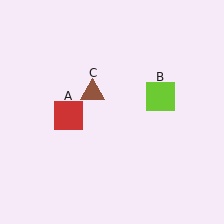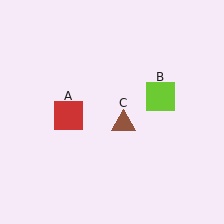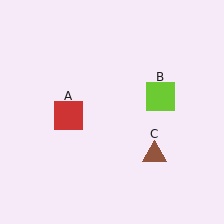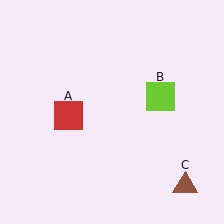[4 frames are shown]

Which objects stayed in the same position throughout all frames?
Red square (object A) and lime square (object B) remained stationary.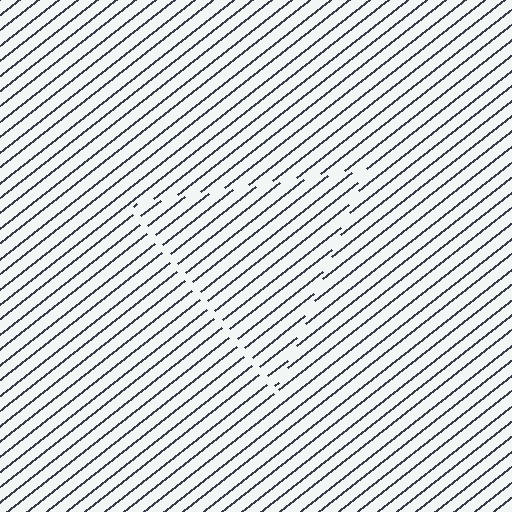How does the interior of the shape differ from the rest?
The interior of the shape contains the same grating, shifted by half a period — the contour is defined by the phase discontinuity where line-ends from the inner and outer gratings abut.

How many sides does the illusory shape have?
3 sides — the line-ends trace a triangle.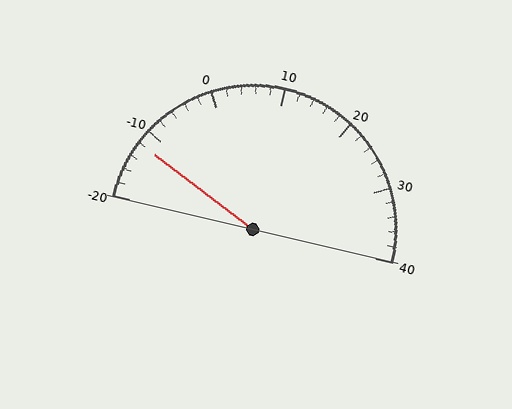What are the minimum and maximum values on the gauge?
The gauge ranges from -20 to 40.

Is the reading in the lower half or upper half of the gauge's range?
The reading is in the lower half of the range (-20 to 40).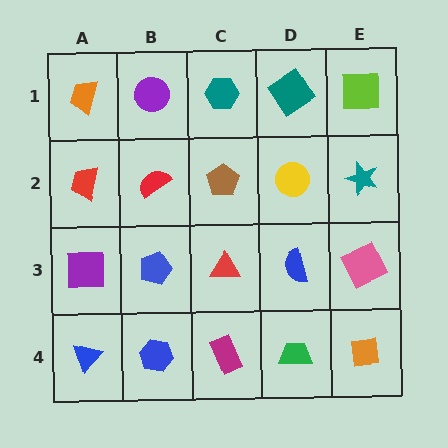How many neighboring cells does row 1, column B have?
3.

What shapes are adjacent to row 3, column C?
A brown pentagon (row 2, column C), a magenta rectangle (row 4, column C), a blue pentagon (row 3, column B), a blue semicircle (row 3, column D).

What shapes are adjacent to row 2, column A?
An orange trapezoid (row 1, column A), a purple square (row 3, column A), a red semicircle (row 2, column B).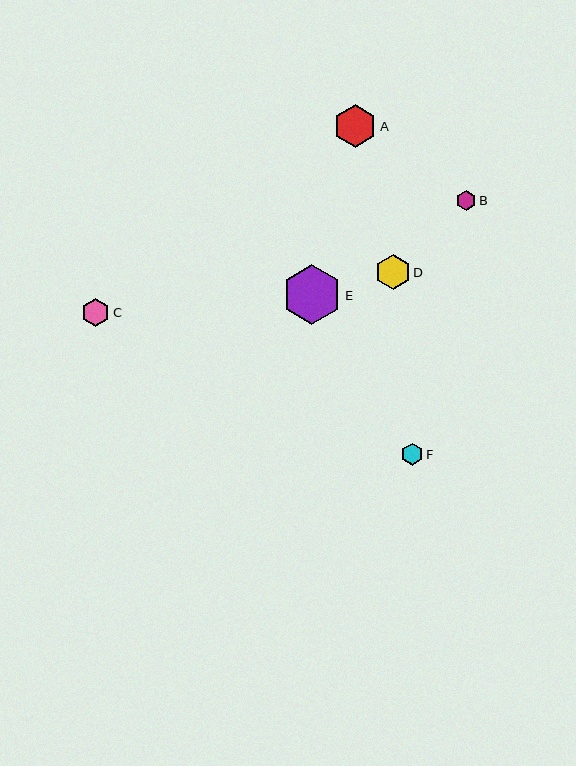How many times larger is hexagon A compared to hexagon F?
Hexagon A is approximately 2.0 times the size of hexagon F.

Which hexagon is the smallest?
Hexagon B is the smallest with a size of approximately 20 pixels.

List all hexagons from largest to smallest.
From largest to smallest: E, A, D, C, F, B.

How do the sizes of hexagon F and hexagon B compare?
Hexagon F and hexagon B are approximately the same size.